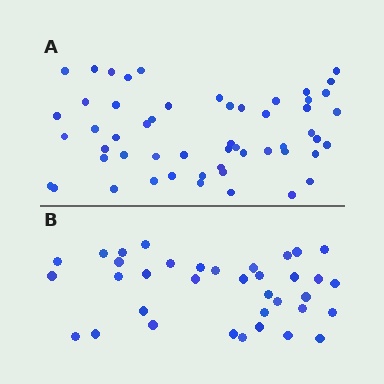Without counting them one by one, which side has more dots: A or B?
Region A (the top region) has more dots.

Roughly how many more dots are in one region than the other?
Region A has approximately 20 more dots than region B.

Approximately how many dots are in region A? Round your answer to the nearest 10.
About 50 dots. (The exact count is 54, which rounds to 50.)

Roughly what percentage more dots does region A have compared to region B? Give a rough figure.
About 50% more.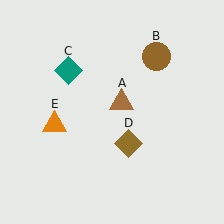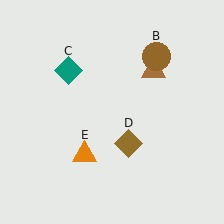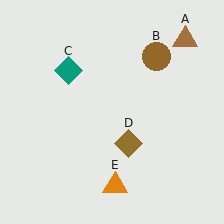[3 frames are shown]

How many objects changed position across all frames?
2 objects changed position: brown triangle (object A), orange triangle (object E).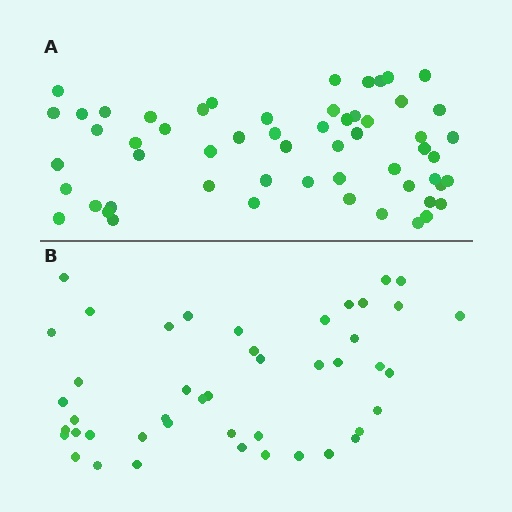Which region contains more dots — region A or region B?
Region A (the top region) has more dots.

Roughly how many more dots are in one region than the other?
Region A has roughly 12 or so more dots than region B.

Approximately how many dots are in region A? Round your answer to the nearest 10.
About 60 dots. (The exact count is 57, which rounds to 60.)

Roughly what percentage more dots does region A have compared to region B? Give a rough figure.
About 25% more.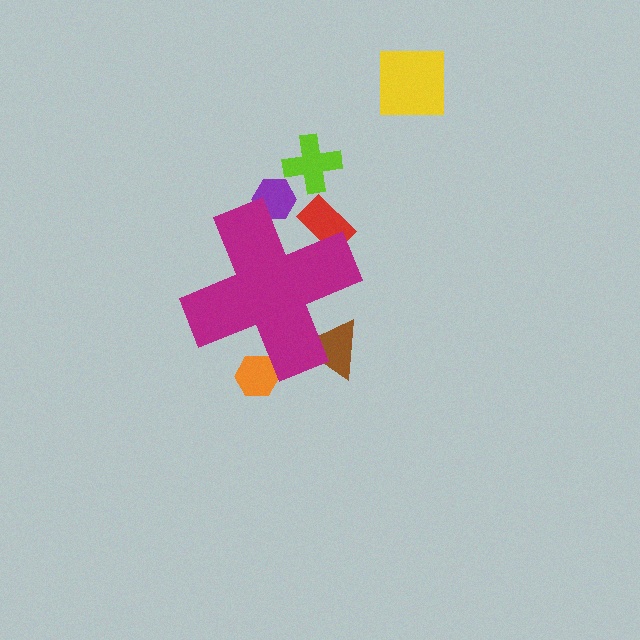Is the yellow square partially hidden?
No, the yellow square is fully visible.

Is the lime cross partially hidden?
No, the lime cross is fully visible.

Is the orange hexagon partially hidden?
Yes, the orange hexagon is partially hidden behind the magenta cross.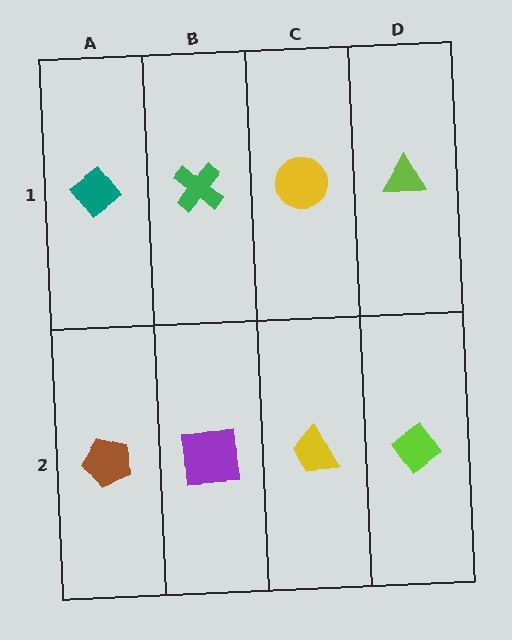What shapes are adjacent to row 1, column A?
A brown pentagon (row 2, column A), a green cross (row 1, column B).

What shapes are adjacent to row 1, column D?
A lime diamond (row 2, column D), a yellow circle (row 1, column C).